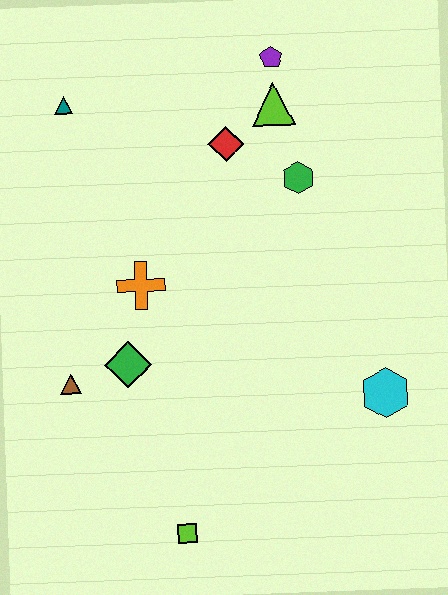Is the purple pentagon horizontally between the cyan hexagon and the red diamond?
Yes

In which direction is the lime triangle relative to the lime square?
The lime triangle is above the lime square.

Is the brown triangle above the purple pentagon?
No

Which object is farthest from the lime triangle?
The lime square is farthest from the lime triangle.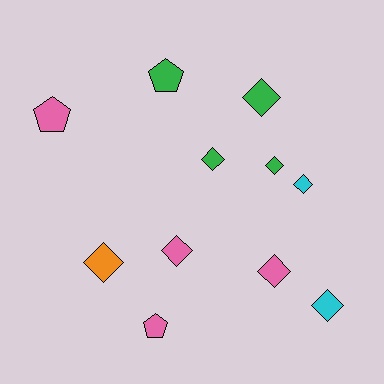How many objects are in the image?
There are 11 objects.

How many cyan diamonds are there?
There are 2 cyan diamonds.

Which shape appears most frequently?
Diamond, with 8 objects.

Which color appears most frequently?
Green, with 4 objects.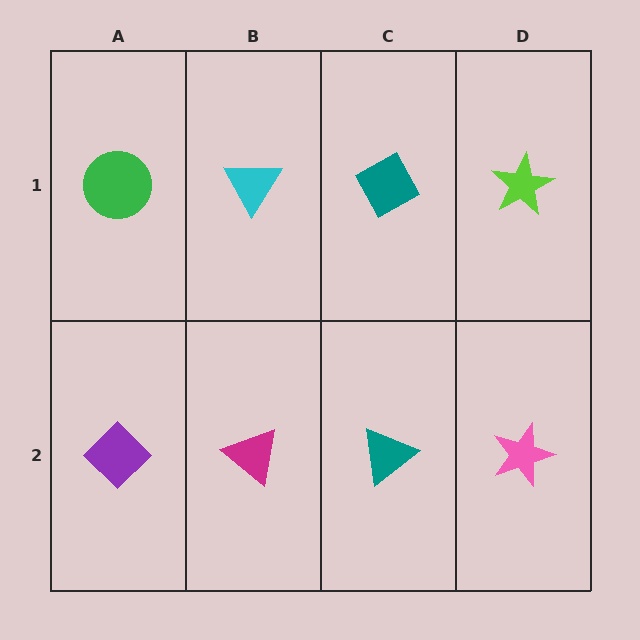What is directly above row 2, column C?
A teal diamond.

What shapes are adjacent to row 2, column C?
A teal diamond (row 1, column C), a magenta triangle (row 2, column B), a pink star (row 2, column D).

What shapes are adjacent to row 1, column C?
A teal triangle (row 2, column C), a cyan triangle (row 1, column B), a lime star (row 1, column D).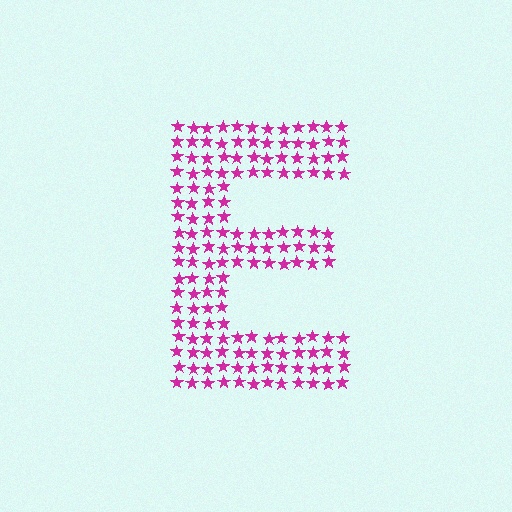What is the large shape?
The large shape is the letter E.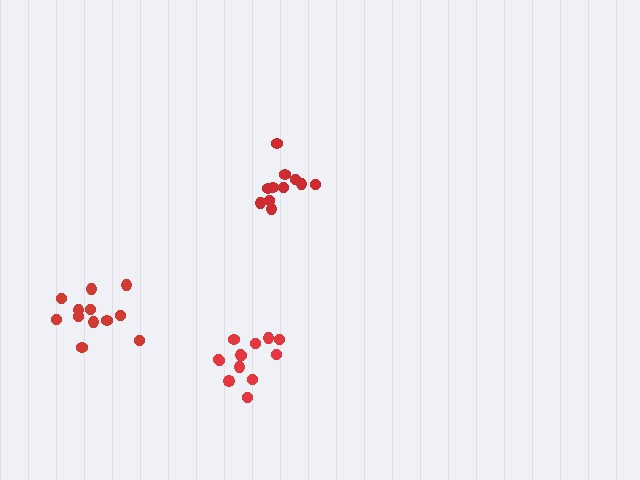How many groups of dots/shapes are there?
There are 3 groups.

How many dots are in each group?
Group 1: 13 dots, Group 2: 12 dots, Group 3: 11 dots (36 total).